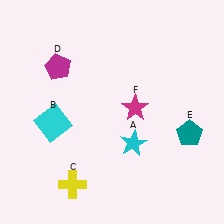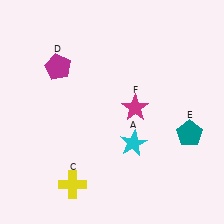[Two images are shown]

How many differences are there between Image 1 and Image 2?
There is 1 difference between the two images.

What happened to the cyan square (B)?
The cyan square (B) was removed in Image 2. It was in the bottom-left area of Image 1.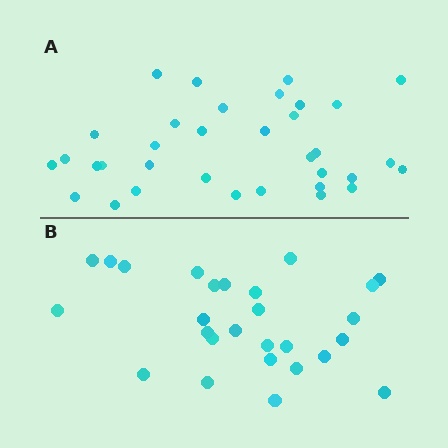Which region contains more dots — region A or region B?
Region A (the top region) has more dots.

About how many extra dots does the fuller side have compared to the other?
Region A has roughly 8 or so more dots than region B.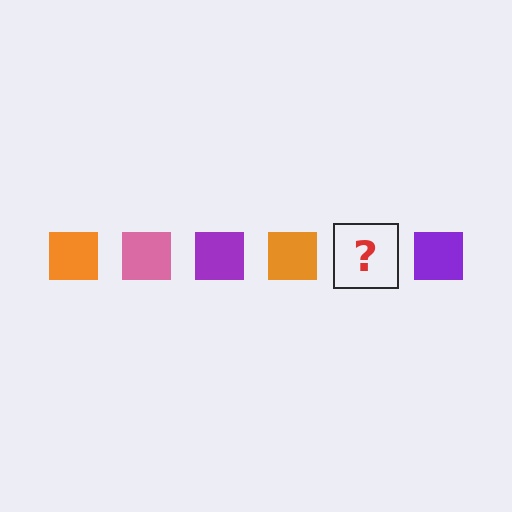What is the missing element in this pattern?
The missing element is a pink square.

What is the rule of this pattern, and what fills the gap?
The rule is that the pattern cycles through orange, pink, purple squares. The gap should be filled with a pink square.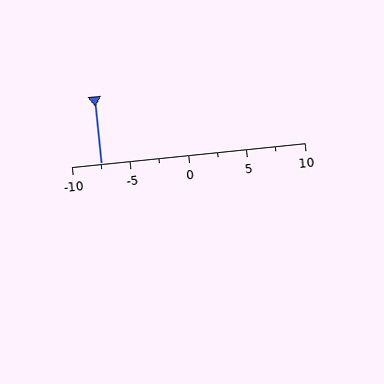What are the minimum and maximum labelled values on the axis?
The axis runs from -10 to 10.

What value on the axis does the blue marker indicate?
The marker indicates approximately -7.5.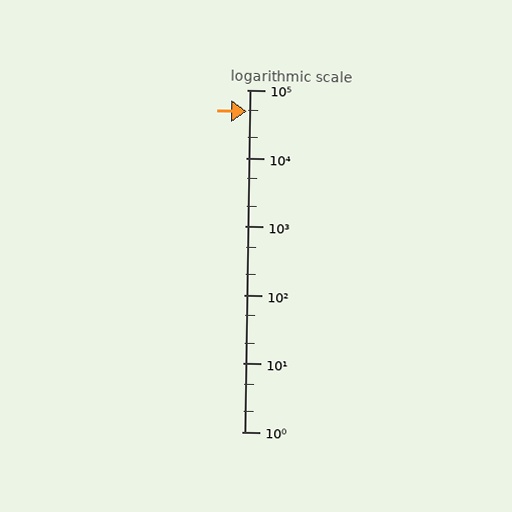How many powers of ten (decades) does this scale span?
The scale spans 5 decades, from 1 to 100000.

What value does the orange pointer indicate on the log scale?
The pointer indicates approximately 48000.